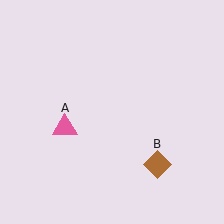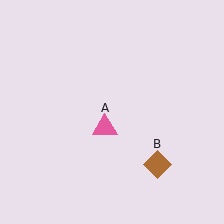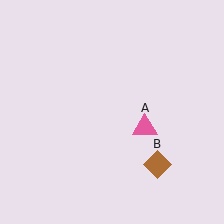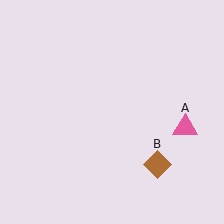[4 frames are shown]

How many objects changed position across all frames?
1 object changed position: pink triangle (object A).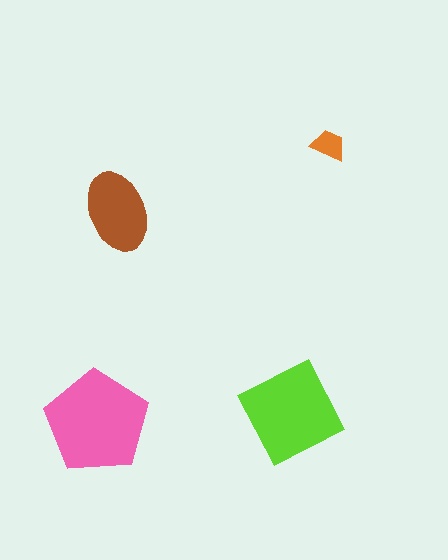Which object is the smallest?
The orange trapezoid.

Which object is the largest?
The pink pentagon.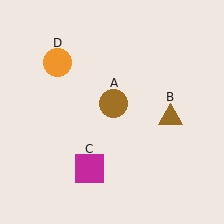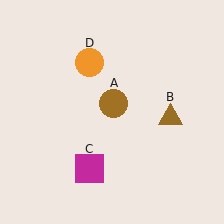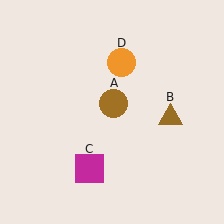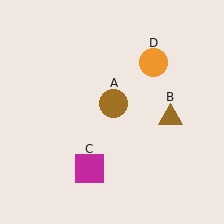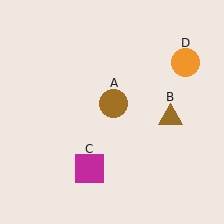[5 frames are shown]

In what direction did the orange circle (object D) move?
The orange circle (object D) moved right.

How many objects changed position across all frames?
1 object changed position: orange circle (object D).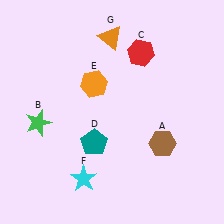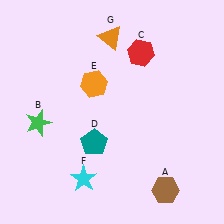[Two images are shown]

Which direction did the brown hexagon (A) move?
The brown hexagon (A) moved down.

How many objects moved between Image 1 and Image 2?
1 object moved between the two images.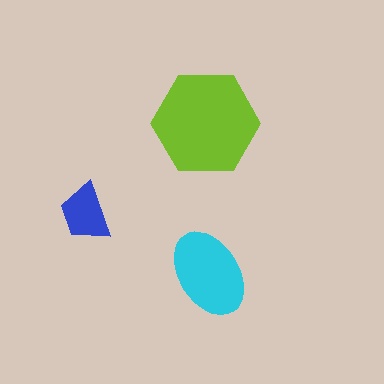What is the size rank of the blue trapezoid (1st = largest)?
3rd.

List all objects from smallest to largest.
The blue trapezoid, the cyan ellipse, the lime hexagon.